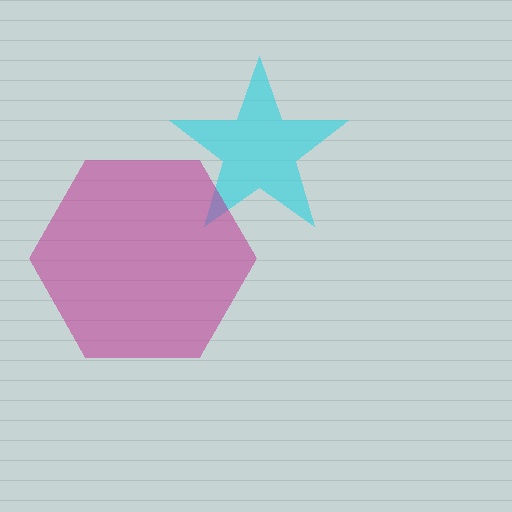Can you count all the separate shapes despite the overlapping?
Yes, there are 2 separate shapes.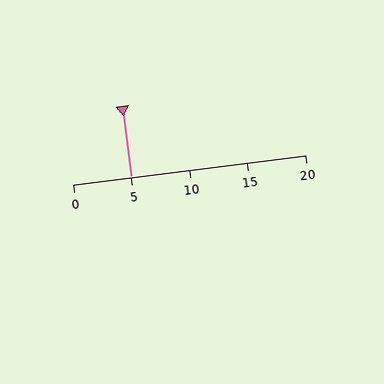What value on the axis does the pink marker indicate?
The marker indicates approximately 5.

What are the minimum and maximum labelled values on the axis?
The axis runs from 0 to 20.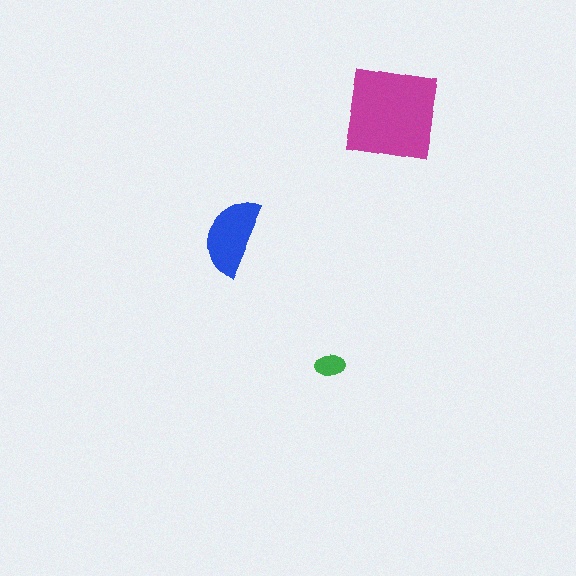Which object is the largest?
The magenta square.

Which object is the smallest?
The green ellipse.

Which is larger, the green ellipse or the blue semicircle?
The blue semicircle.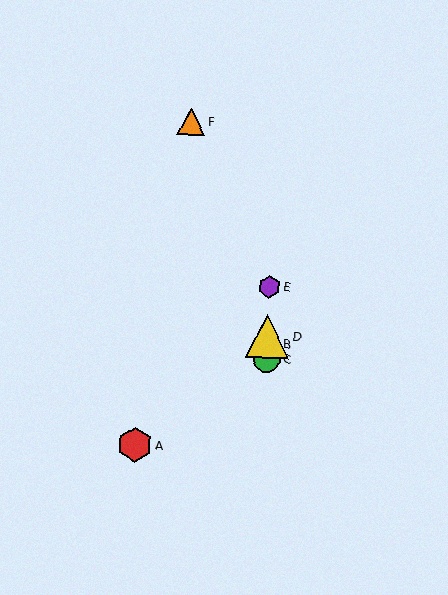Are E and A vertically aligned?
No, E is at x≈269 and A is at x≈135.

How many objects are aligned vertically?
4 objects (B, C, D, E) are aligned vertically.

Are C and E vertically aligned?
Yes, both are at x≈267.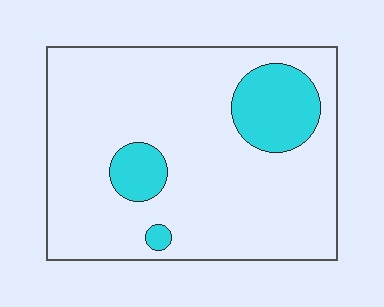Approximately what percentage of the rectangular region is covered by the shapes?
Approximately 15%.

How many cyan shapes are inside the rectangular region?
3.